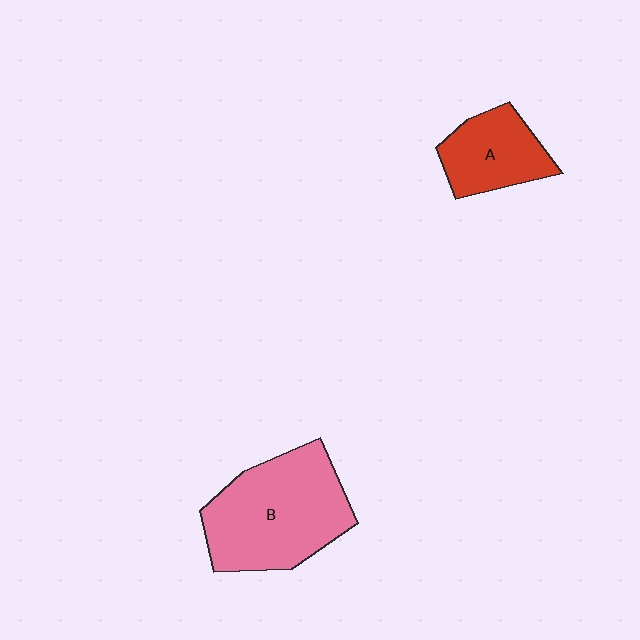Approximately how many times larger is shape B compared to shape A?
Approximately 1.9 times.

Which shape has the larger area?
Shape B (pink).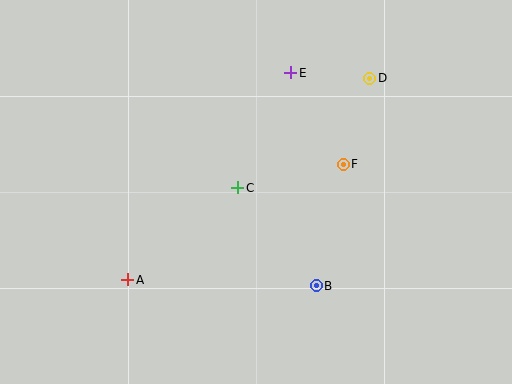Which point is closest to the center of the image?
Point C at (238, 188) is closest to the center.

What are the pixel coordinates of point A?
Point A is at (128, 280).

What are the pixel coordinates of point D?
Point D is at (370, 78).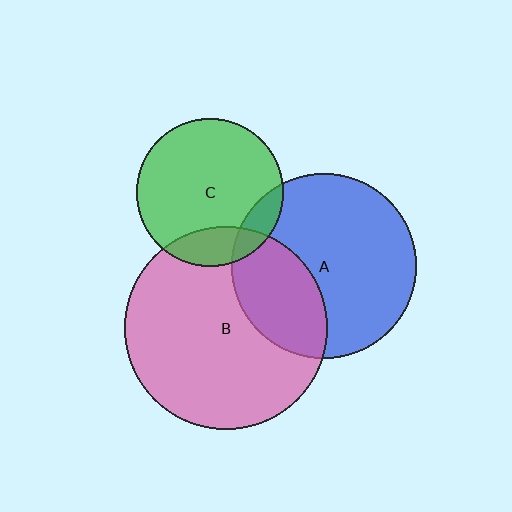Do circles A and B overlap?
Yes.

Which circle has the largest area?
Circle B (pink).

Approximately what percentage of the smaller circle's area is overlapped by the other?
Approximately 30%.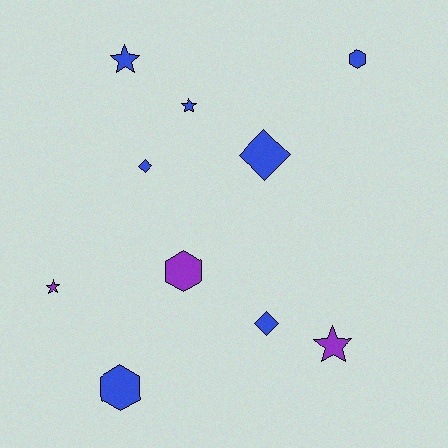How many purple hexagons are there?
There is 1 purple hexagon.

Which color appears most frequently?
Blue, with 7 objects.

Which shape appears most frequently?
Star, with 4 objects.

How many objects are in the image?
There are 10 objects.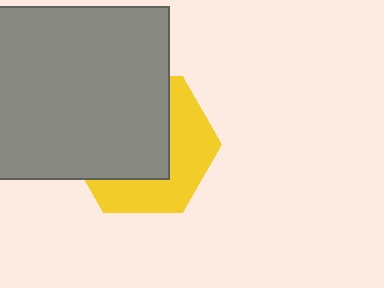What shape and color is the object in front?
The object in front is a gray square.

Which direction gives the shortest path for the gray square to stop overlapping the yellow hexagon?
Moving toward the upper-left gives the shortest separation.